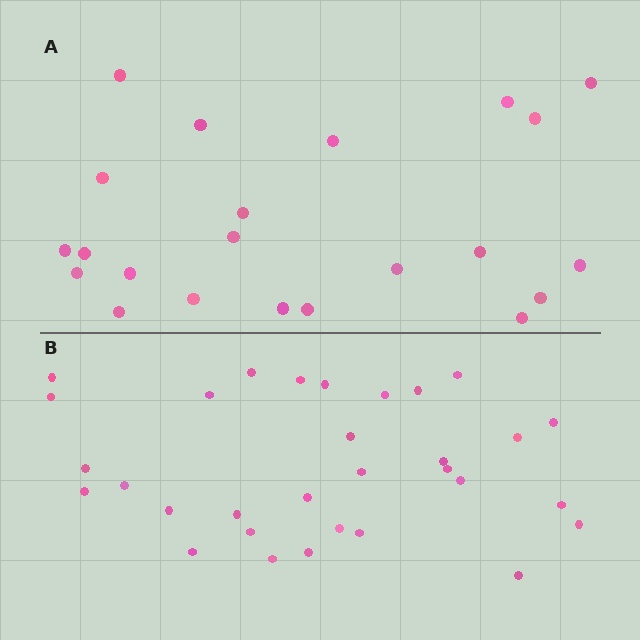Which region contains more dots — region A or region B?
Region B (the bottom region) has more dots.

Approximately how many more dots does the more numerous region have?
Region B has roughly 8 or so more dots than region A.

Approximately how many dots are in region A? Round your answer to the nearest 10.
About 20 dots. (The exact count is 22, which rounds to 20.)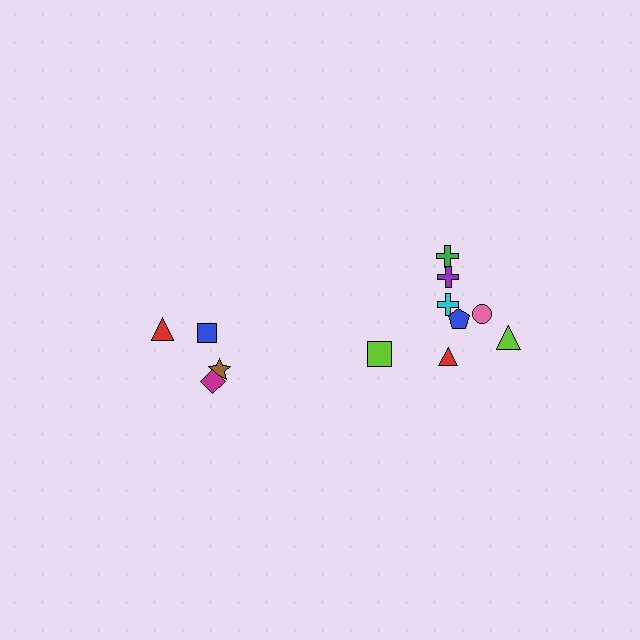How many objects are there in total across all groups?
There are 12 objects.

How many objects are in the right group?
There are 8 objects.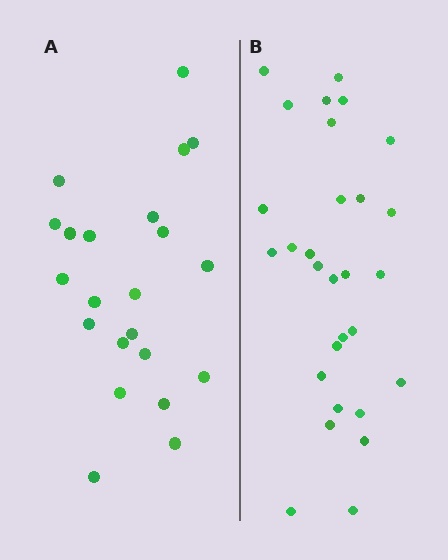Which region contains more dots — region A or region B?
Region B (the right region) has more dots.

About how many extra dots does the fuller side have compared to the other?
Region B has roughly 8 or so more dots than region A.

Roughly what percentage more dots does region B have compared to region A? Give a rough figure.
About 30% more.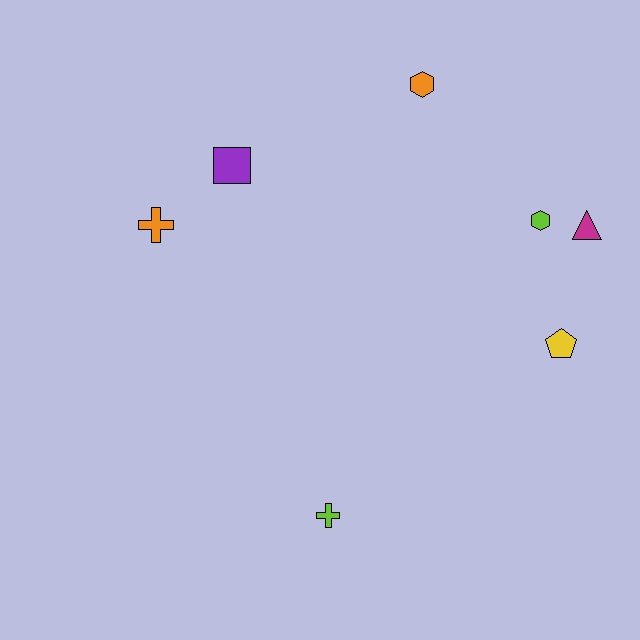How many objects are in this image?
There are 7 objects.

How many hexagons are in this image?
There are 2 hexagons.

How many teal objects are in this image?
There are no teal objects.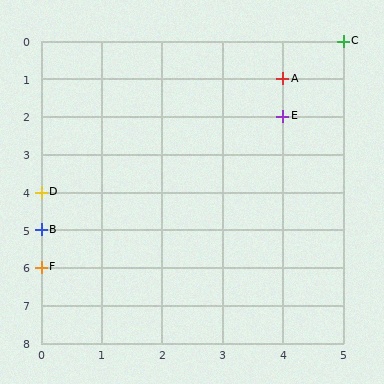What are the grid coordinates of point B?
Point B is at grid coordinates (0, 5).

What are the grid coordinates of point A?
Point A is at grid coordinates (4, 1).